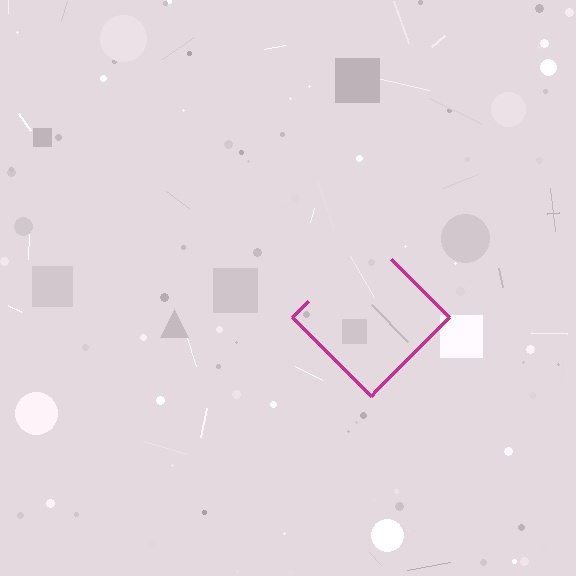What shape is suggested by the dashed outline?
The dashed outline suggests a diamond.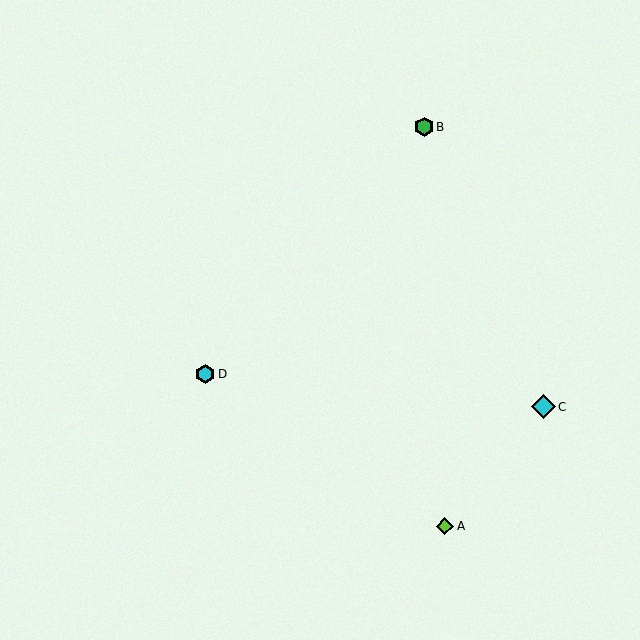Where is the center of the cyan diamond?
The center of the cyan diamond is at (543, 407).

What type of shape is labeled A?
Shape A is a lime diamond.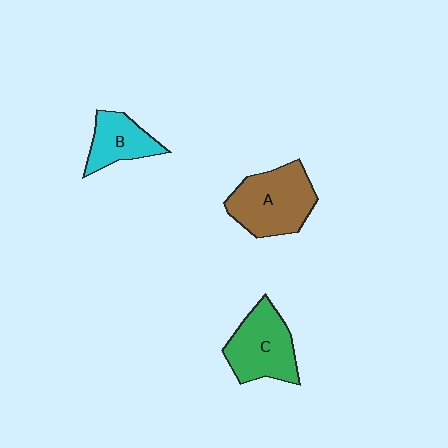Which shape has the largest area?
Shape A (brown).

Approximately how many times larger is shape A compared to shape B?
Approximately 1.6 times.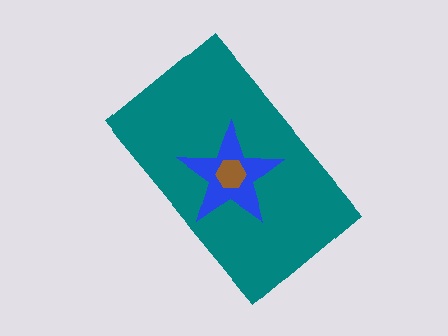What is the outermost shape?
The teal rectangle.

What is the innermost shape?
The brown hexagon.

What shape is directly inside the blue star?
The brown hexagon.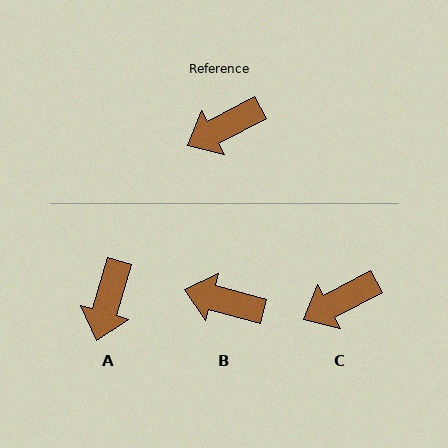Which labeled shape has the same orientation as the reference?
C.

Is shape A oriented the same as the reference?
No, it is off by about 46 degrees.